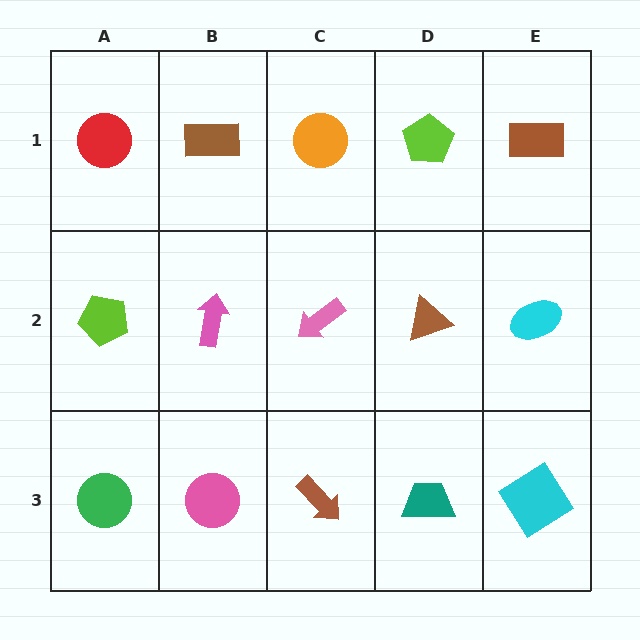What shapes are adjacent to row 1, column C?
A pink arrow (row 2, column C), a brown rectangle (row 1, column B), a lime pentagon (row 1, column D).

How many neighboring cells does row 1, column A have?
2.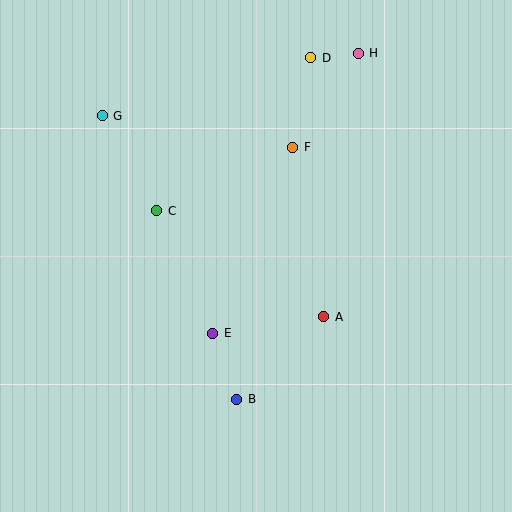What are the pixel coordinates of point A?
Point A is at (324, 317).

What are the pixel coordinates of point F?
Point F is at (293, 147).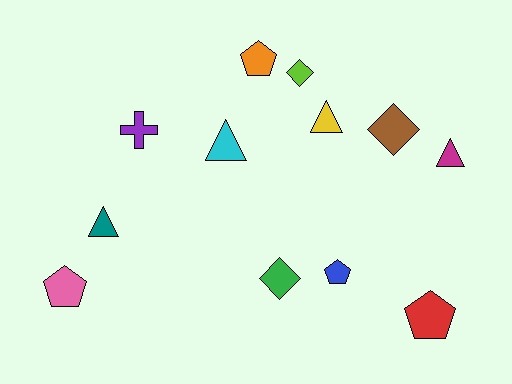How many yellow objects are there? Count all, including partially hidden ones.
There is 1 yellow object.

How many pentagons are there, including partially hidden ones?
There are 4 pentagons.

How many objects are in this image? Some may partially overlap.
There are 12 objects.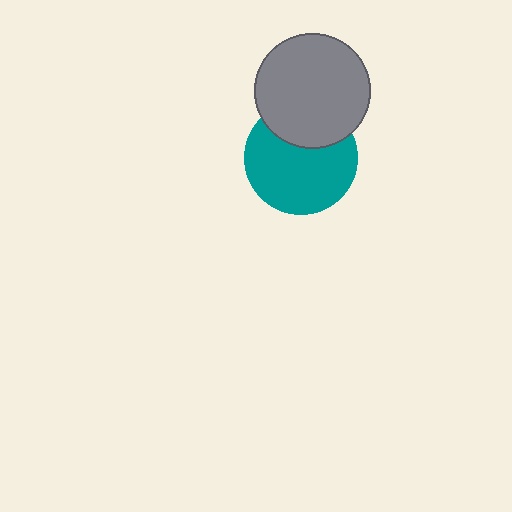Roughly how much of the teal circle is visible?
Most of it is visible (roughly 70%).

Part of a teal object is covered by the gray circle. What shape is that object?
It is a circle.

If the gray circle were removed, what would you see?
You would see the complete teal circle.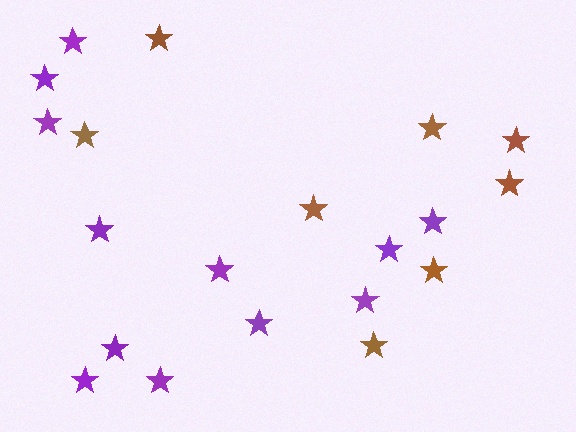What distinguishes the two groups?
There are 2 groups: one group of purple stars (12) and one group of brown stars (8).